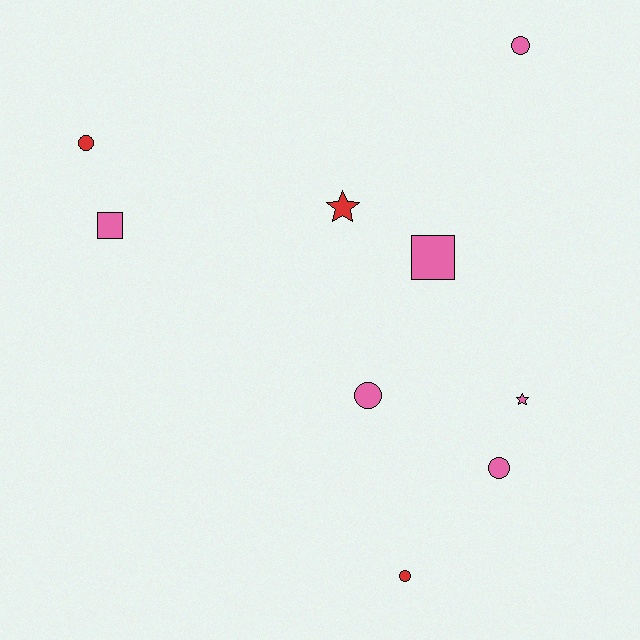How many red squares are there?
There are no red squares.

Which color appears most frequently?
Pink, with 6 objects.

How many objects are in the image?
There are 9 objects.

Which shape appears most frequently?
Circle, with 5 objects.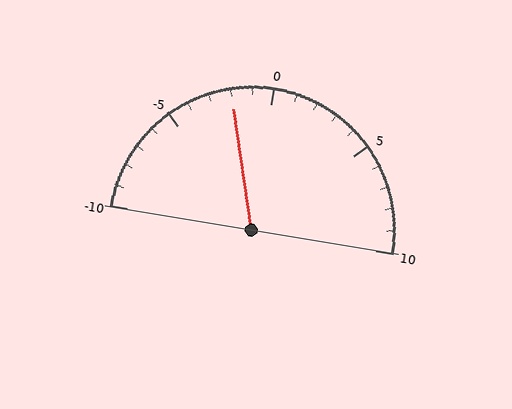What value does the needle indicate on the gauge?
The needle indicates approximately -2.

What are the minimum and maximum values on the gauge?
The gauge ranges from -10 to 10.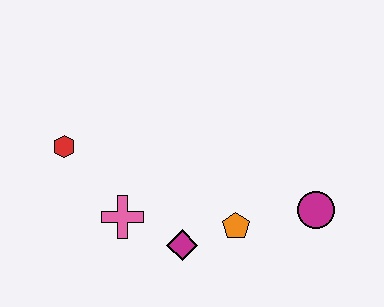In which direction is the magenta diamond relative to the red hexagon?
The magenta diamond is to the right of the red hexagon.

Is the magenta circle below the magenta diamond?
No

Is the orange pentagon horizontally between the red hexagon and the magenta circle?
Yes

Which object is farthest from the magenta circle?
The red hexagon is farthest from the magenta circle.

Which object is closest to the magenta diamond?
The orange pentagon is closest to the magenta diamond.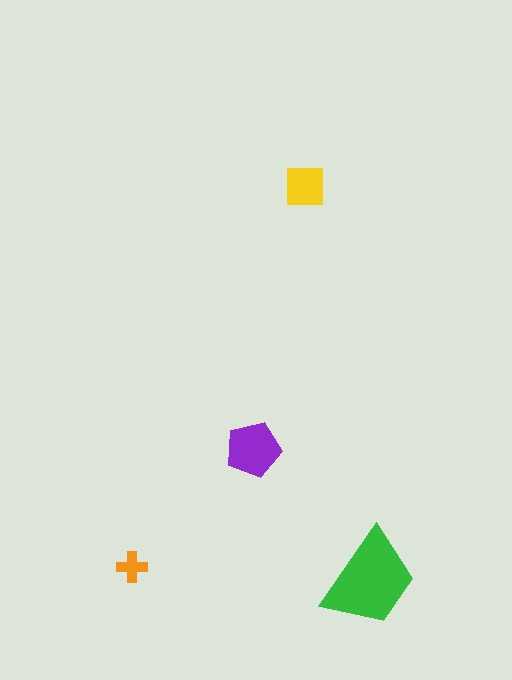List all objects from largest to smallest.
The green trapezoid, the purple pentagon, the yellow square, the orange cross.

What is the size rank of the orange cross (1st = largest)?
4th.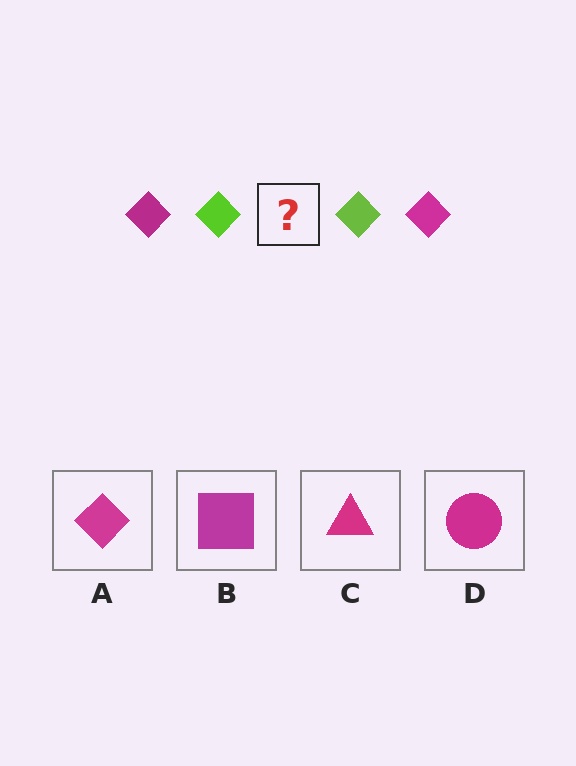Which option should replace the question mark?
Option A.